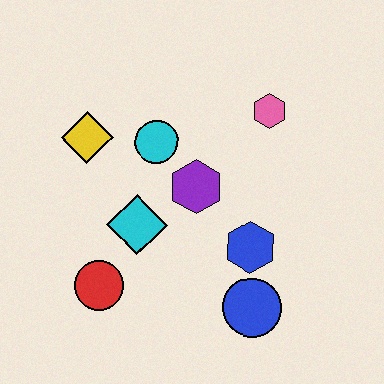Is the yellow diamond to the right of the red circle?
No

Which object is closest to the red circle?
The cyan diamond is closest to the red circle.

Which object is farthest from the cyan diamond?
The pink hexagon is farthest from the cyan diamond.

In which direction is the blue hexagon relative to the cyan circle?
The blue hexagon is below the cyan circle.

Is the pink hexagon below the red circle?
No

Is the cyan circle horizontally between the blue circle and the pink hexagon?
No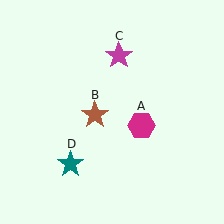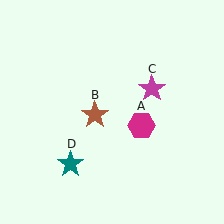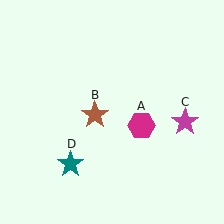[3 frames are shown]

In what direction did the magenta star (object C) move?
The magenta star (object C) moved down and to the right.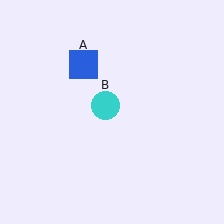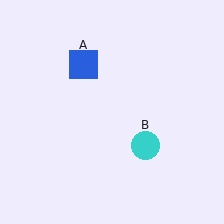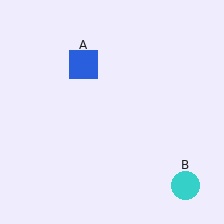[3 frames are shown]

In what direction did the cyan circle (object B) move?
The cyan circle (object B) moved down and to the right.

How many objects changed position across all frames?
1 object changed position: cyan circle (object B).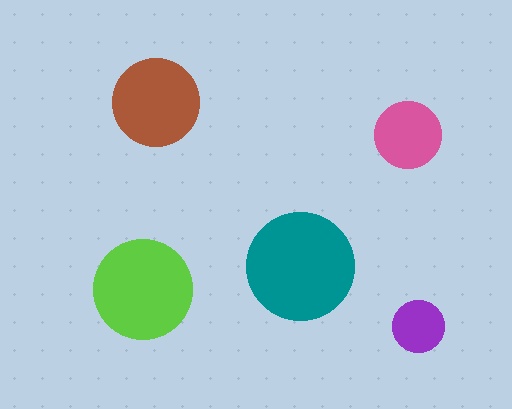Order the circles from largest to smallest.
the teal one, the lime one, the brown one, the pink one, the purple one.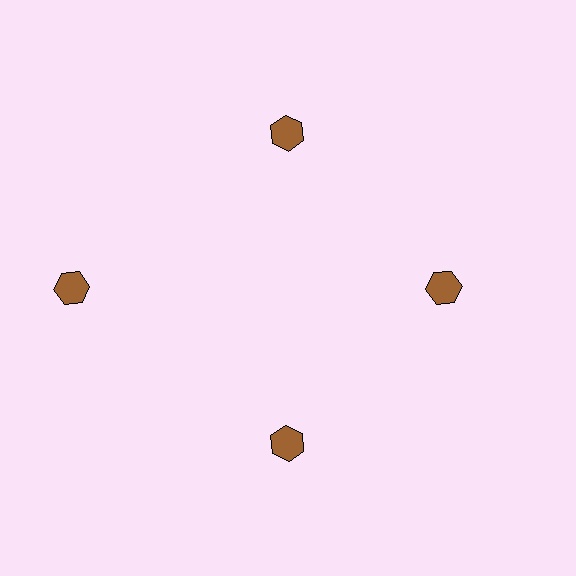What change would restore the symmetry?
The symmetry would be restored by moving it inward, back onto the ring so that all 4 hexagons sit at equal angles and equal distance from the center.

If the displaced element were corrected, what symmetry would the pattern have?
It would have 4-fold rotational symmetry — the pattern would map onto itself every 90 degrees.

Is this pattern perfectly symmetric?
No. The 4 brown hexagons are arranged in a ring, but one element near the 9 o'clock position is pushed outward from the center, breaking the 4-fold rotational symmetry.